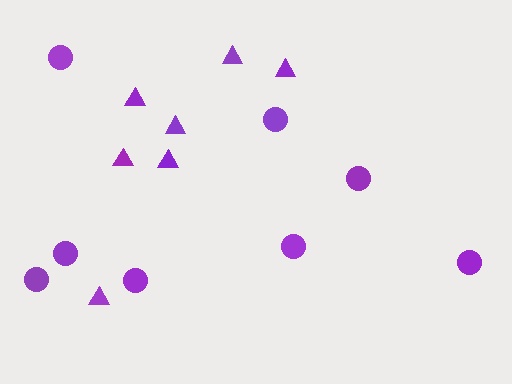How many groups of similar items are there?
There are 2 groups: one group of circles (8) and one group of triangles (7).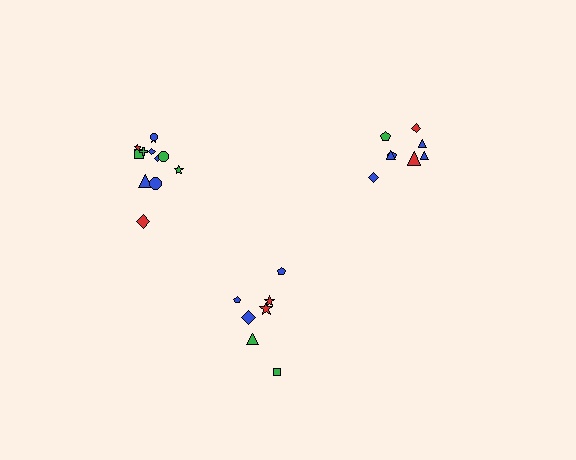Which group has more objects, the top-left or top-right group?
The top-left group.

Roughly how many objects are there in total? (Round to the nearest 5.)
Roughly 25 objects in total.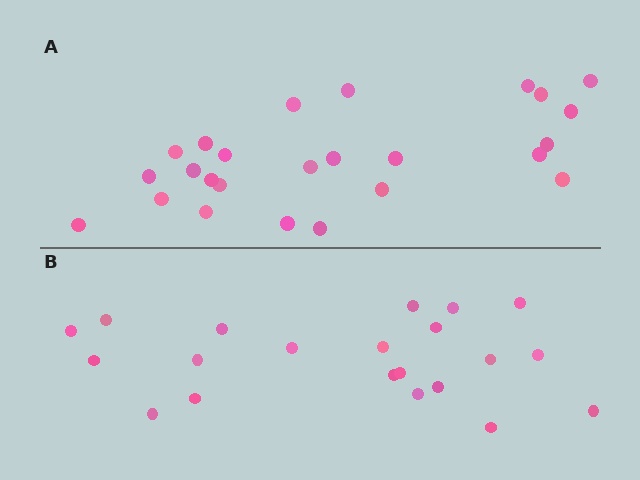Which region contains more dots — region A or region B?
Region A (the top region) has more dots.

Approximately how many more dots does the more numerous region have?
Region A has about 4 more dots than region B.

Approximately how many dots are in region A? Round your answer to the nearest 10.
About 20 dots. (The exact count is 25, which rounds to 20.)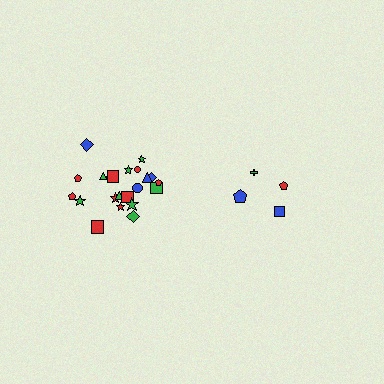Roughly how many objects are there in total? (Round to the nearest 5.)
Roughly 25 objects in total.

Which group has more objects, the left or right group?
The left group.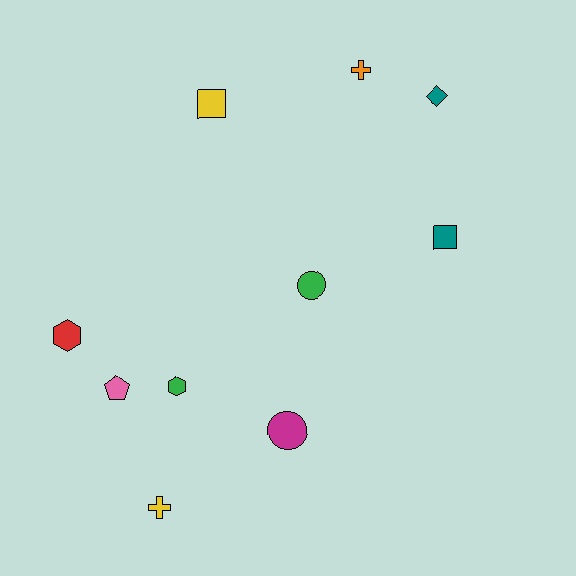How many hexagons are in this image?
There are 2 hexagons.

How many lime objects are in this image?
There are no lime objects.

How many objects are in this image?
There are 10 objects.